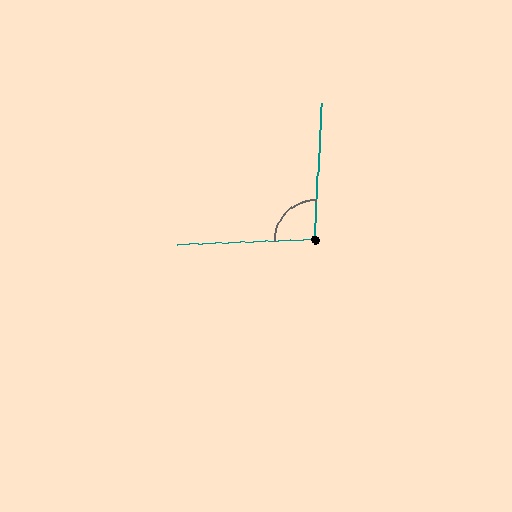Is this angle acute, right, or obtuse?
It is approximately a right angle.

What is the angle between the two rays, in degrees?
Approximately 95 degrees.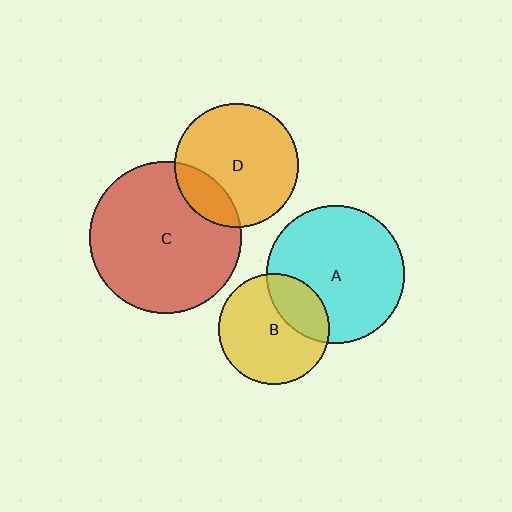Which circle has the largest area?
Circle C (red).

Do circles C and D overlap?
Yes.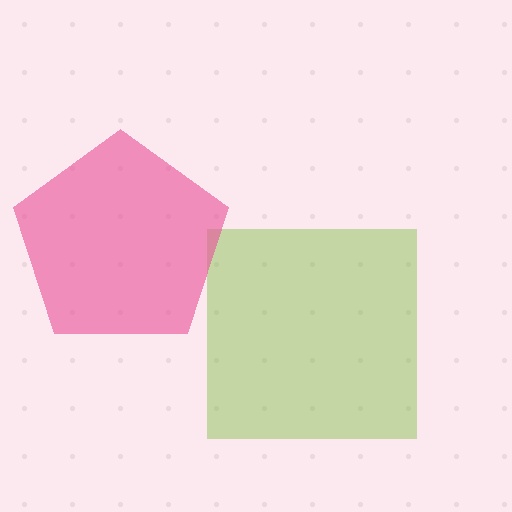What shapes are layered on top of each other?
The layered shapes are: a lime square, a pink pentagon.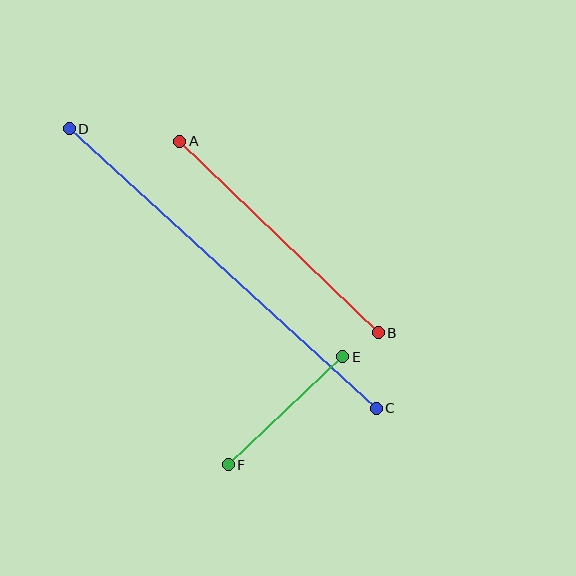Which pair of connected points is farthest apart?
Points C and D are farthest apart.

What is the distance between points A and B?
The distance is approximately 276 pixels.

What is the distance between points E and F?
The distance is approximately 157 pixels.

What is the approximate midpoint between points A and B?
The midpoint is at approximately (279, 237) pixels.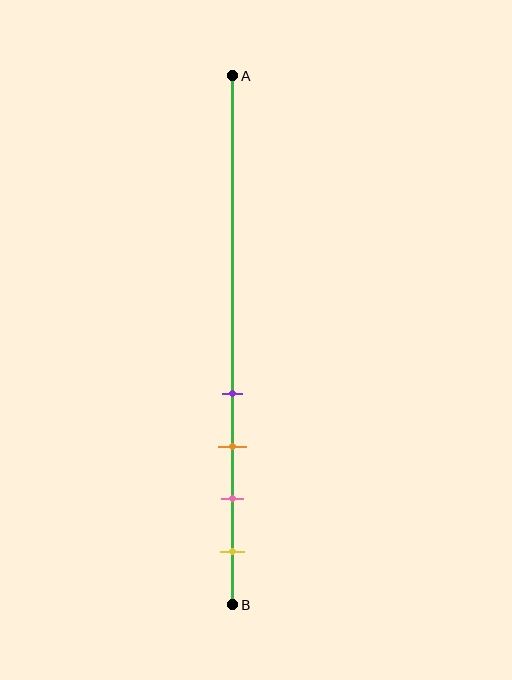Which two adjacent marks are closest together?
The purple and orange marks are the closest adjacent pair.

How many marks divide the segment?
There are 4 marks dividing the segment.